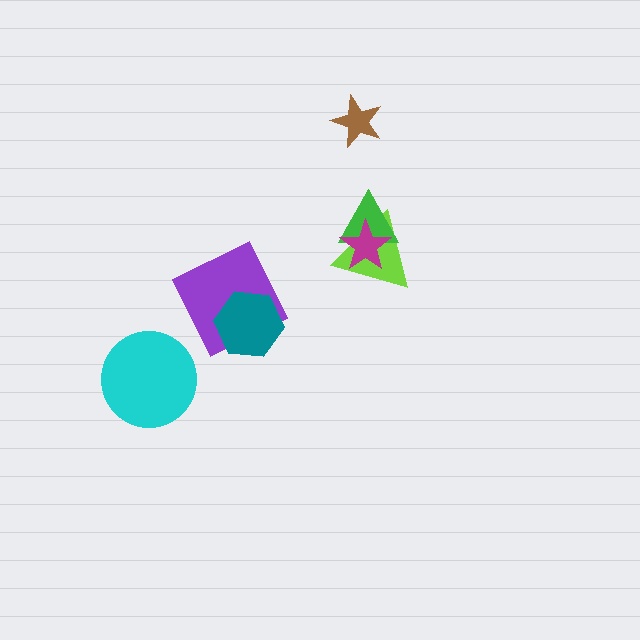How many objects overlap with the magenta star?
2 objects overlap with the magenta star.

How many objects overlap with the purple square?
1 object overlaps with the purple square.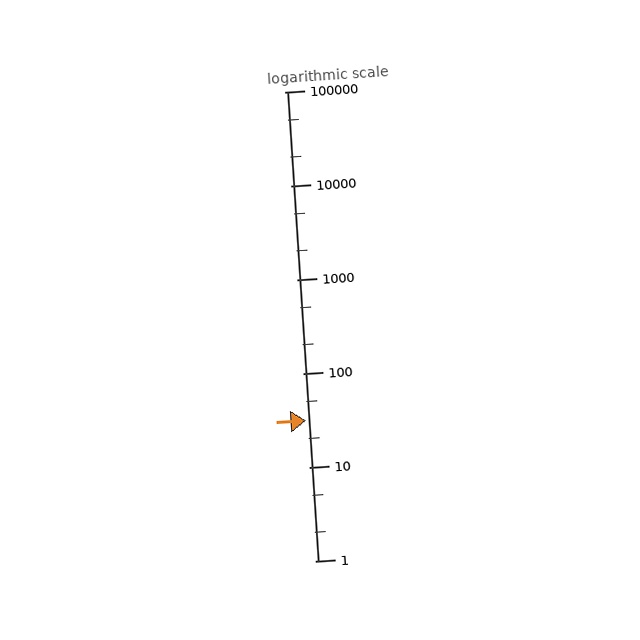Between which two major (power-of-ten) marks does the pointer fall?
The pointer is between 10 and 100.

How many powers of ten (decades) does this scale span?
The scale spans 5 decades, from 1 to 100000.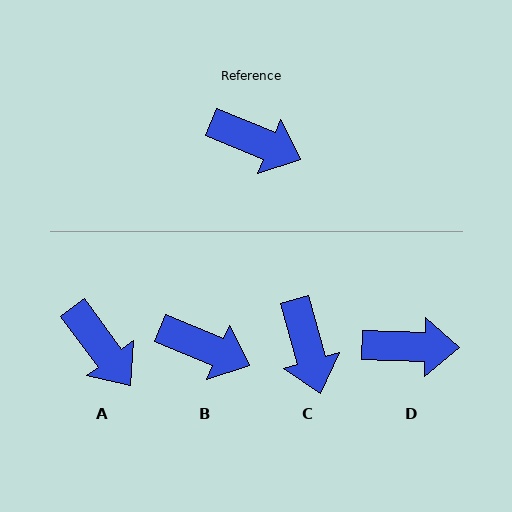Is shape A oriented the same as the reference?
No, it is off by about 30 degrees.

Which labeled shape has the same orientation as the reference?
B.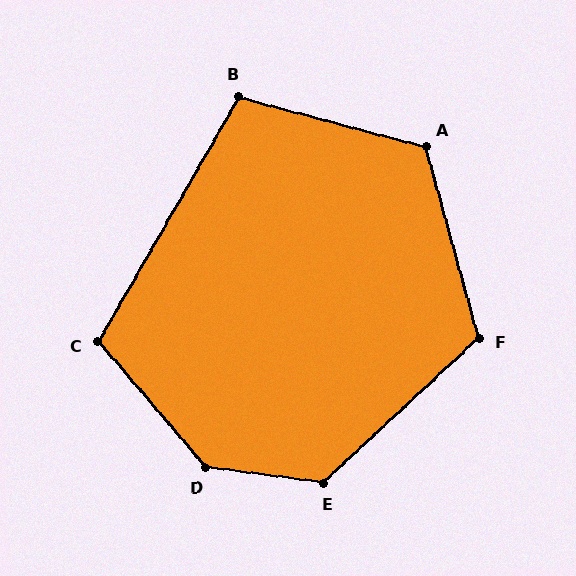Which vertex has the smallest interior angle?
B, at approximately 105 degrees.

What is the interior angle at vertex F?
Approximately 117 degrees (obtuse).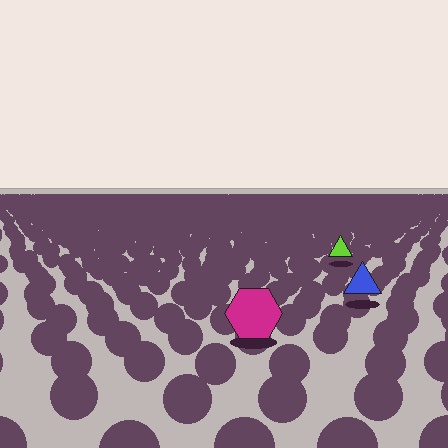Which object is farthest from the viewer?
The lime triangle is farthest from the viewer. It appears smaller and the ground texture around it is denser.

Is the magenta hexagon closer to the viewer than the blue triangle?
Yes. The magenta hexagon is closer — you can tell from the texture gradient: the ground texture is coarser near it.